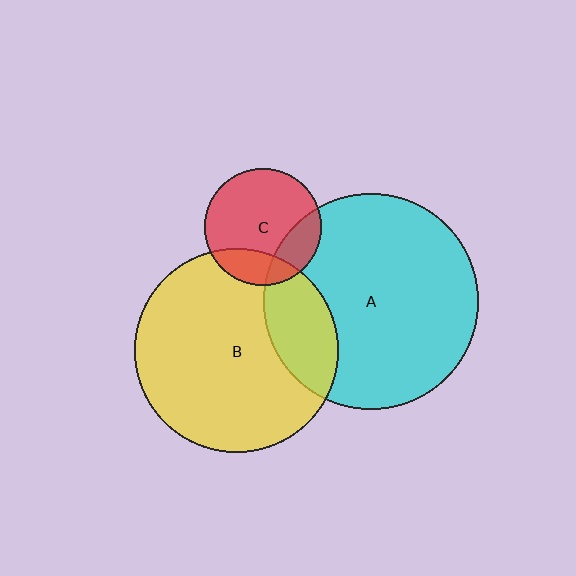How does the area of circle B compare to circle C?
Approximately 3.0 times.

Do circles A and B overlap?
Yes.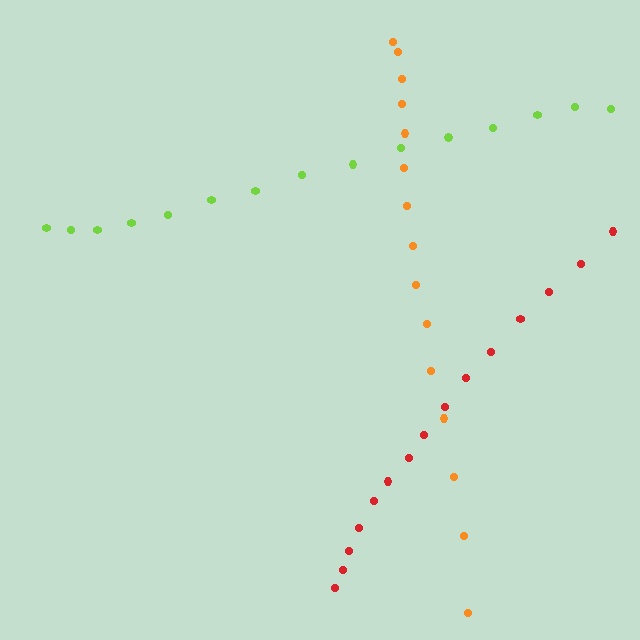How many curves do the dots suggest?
There are 3 distinct paths.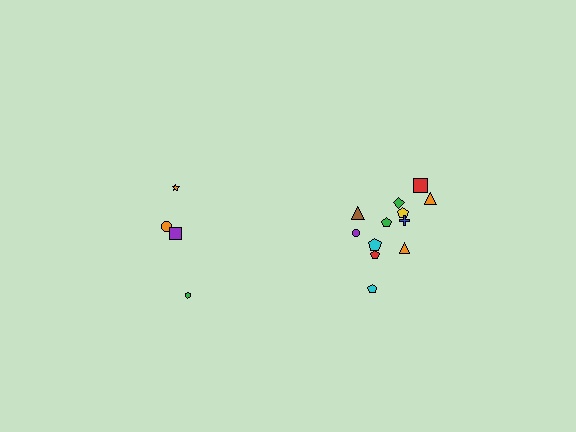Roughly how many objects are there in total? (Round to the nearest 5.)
Roughly 15 objects in total.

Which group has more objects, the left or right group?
The right group.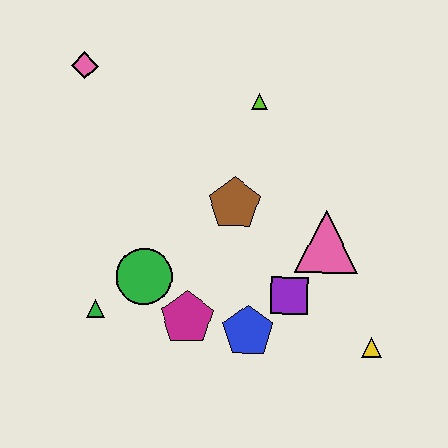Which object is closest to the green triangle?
The green circle is closest to the green triangle.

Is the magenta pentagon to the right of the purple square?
No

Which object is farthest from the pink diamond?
The yellow triangle is farthest from the pink diamond.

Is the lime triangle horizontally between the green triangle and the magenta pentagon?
No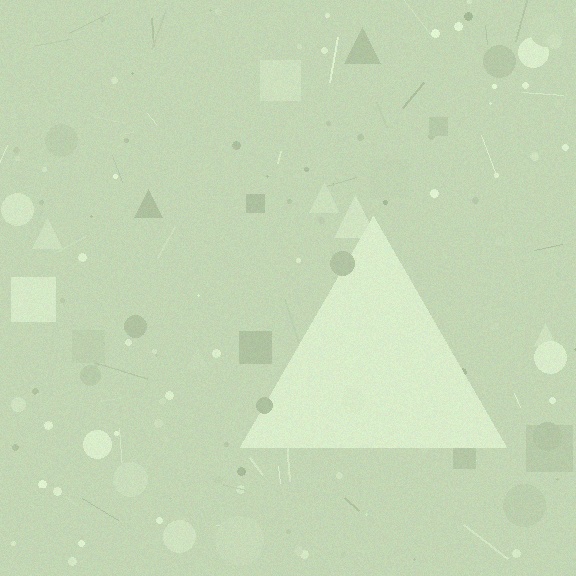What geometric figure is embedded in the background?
A triangle is embedded in the background.